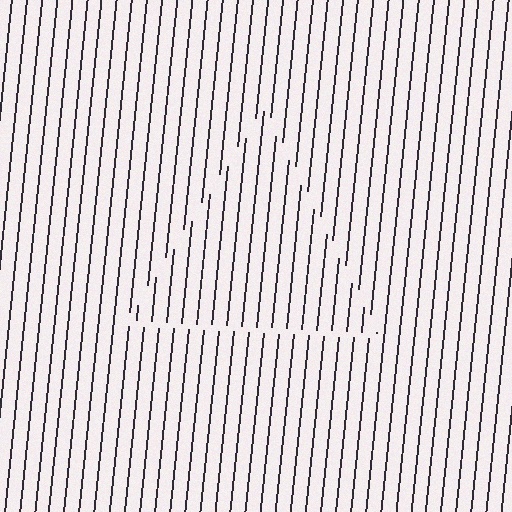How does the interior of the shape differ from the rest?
The interior of the shape contains the same grating, shifted by half a period — the contour is defined by the phase discontinuity where line-ends from the inner and outer gratings abut.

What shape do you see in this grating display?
An illusory triangle. The interior of the shape contains the same grating, shifted by half a period — the contour is defined by the phase discontinuity where line-ends from the inner and outer gratings abut.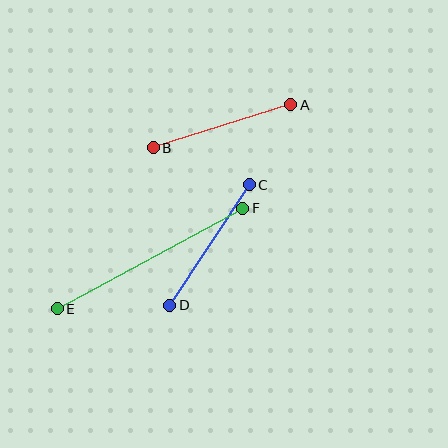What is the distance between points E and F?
The distance is approximately 211 pixels.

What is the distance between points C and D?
The distance is approximately 144 pixels.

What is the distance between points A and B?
The distance is approximately 144 pixels.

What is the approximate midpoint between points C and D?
The midpoint is at approximately (210, 245) pixels.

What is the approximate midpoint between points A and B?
The midpoint is at approximately (222, 126) pixels.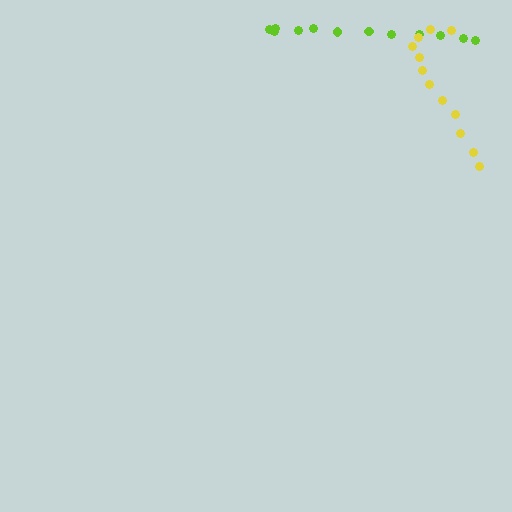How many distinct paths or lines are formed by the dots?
There are 2 distinct paths.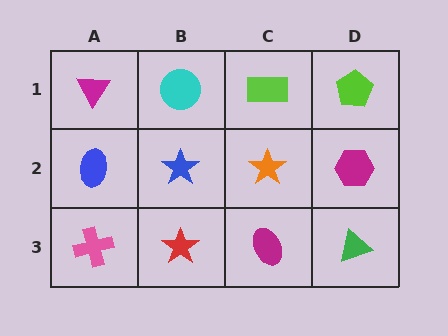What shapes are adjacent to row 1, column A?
A blue ellipse (row 2, column A), a cyan circle (row 1, column B).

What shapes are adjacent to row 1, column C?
An orange star (row 2, column C), a cyan circle (row 1, column B), a lime pentagon (row 1, column D).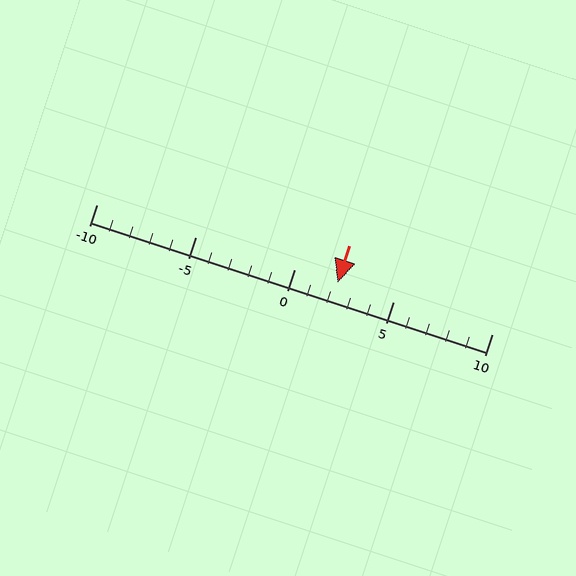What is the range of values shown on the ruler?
The ruler shows values from -10 to 10.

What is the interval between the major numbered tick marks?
The major tick marks are spaced 5 units apart.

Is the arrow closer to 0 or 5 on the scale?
The arrow is closer to 0.